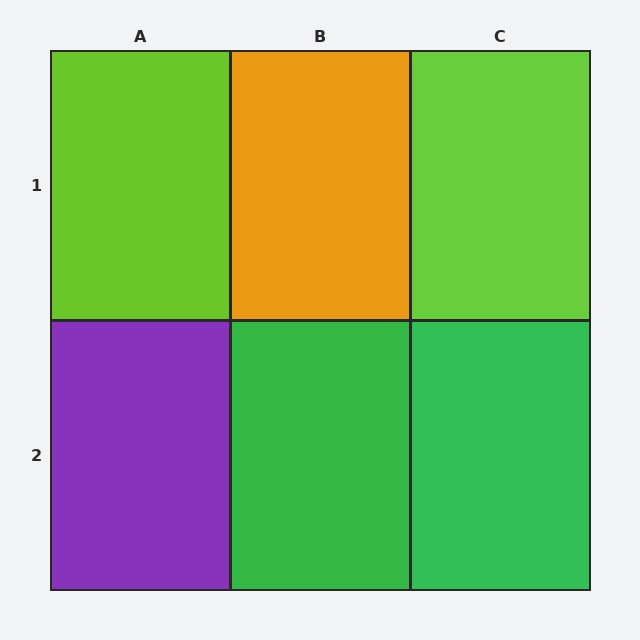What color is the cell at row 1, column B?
Orange.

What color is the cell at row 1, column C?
Lime.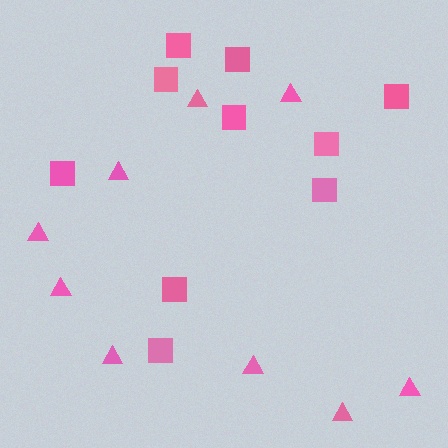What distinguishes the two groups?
There are 2 groups: one group of triangles (9) and one group of squares (10).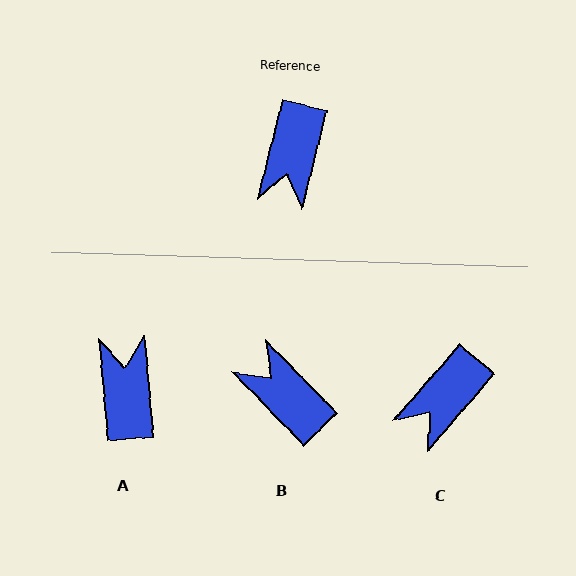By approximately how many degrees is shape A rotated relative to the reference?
Approximately 161 degrees clockwise.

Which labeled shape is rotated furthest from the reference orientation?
A, about 161 degrees away.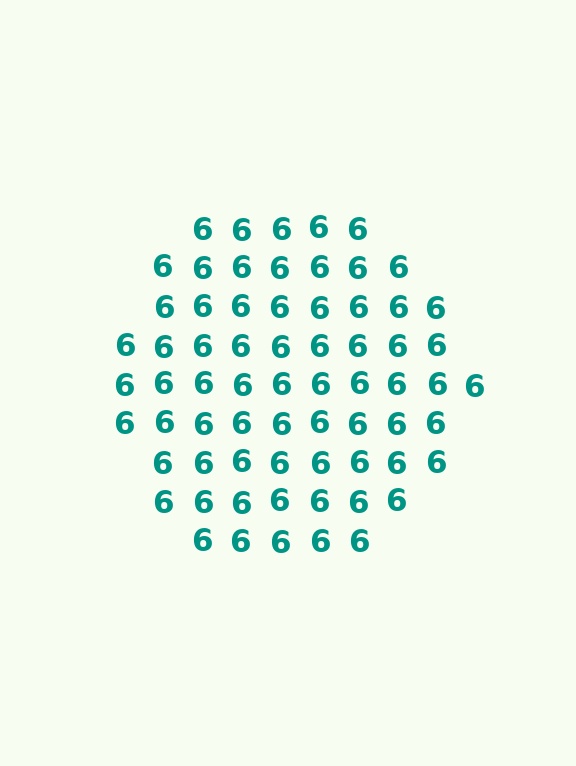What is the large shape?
The large shape is a hexagon.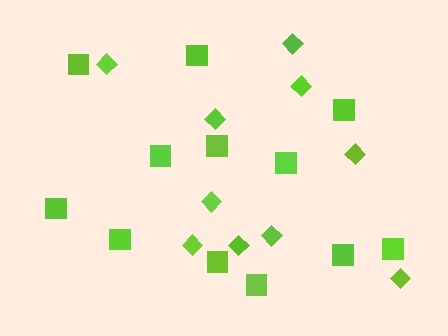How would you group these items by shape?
There are 2 groups: one group of squares (12) and one group of diamonds (10).